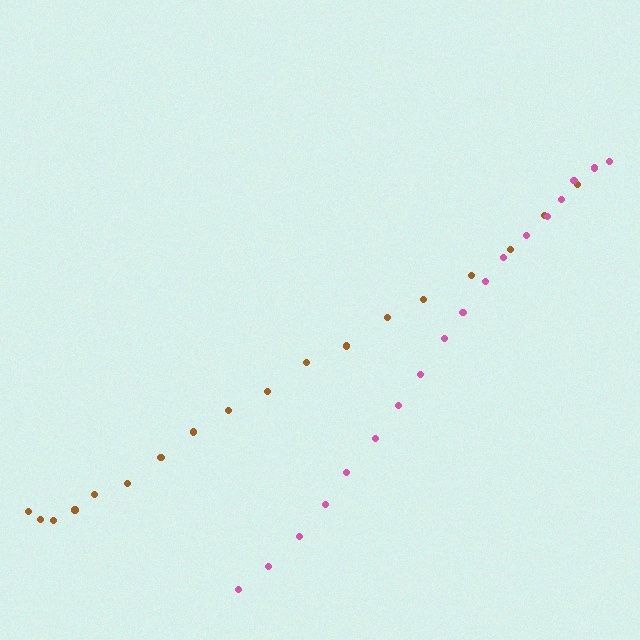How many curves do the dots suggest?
There are 2 distinct paths.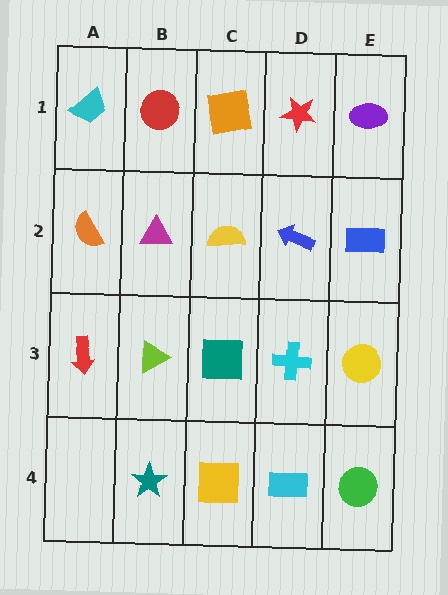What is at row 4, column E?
A green circle.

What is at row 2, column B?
A magenta triangle.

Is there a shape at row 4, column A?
No, that cell is empty.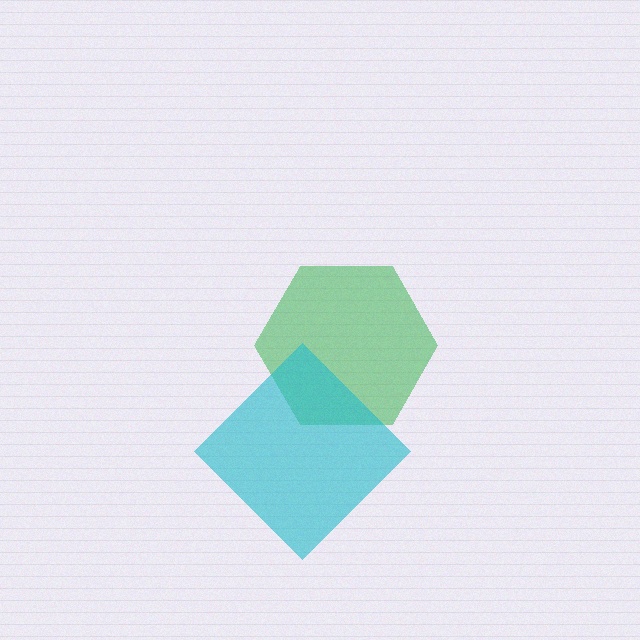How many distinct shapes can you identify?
There are 2 distinct shapes: a green hexagon, a cyan diamond.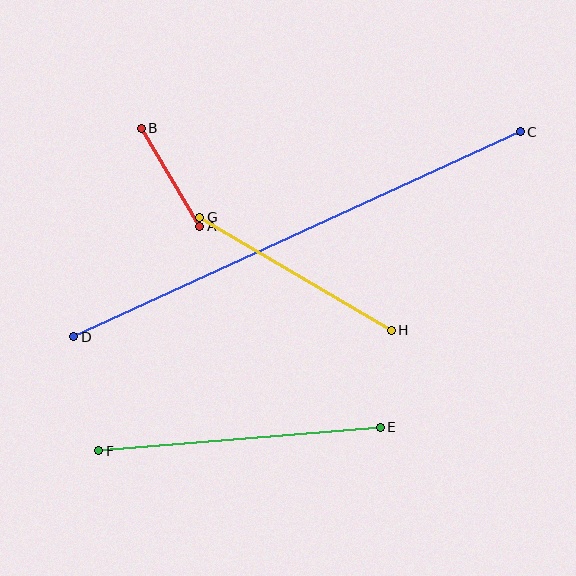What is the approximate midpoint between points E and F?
The midpoint is at approximately (240, 439) pixels.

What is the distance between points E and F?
The distance is approximately 282 pixels.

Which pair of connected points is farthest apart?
Points C and D are farthest apart.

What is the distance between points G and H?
The distance is approximately 222 pixels.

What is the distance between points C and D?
The distance is approximately 491 pixels.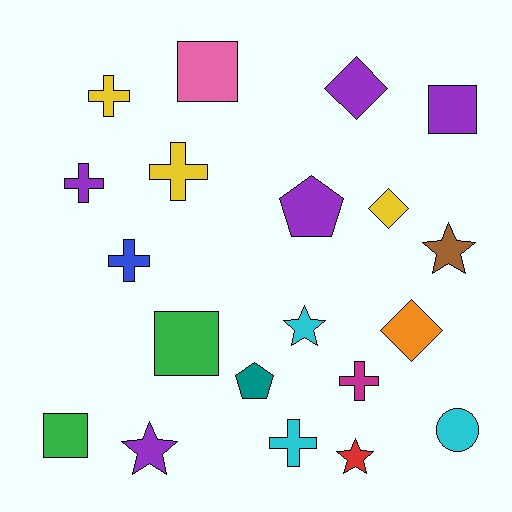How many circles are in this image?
There is 1 circle.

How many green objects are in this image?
There are 2 green objects.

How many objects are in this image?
There are 20 objects.